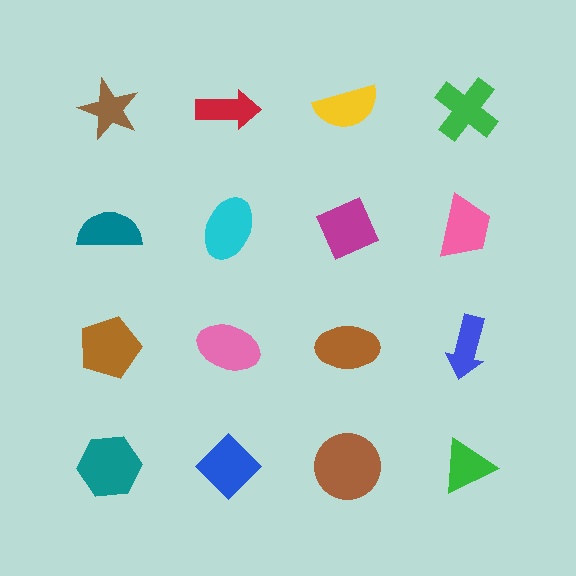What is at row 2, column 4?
A pink trapezoid.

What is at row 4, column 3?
A brown circle.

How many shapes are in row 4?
4 shapes.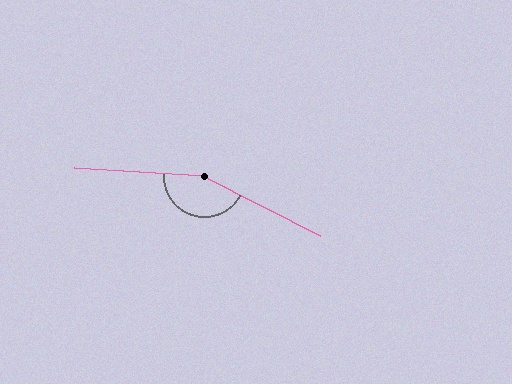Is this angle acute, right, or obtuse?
It is obtuse.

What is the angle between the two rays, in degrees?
Approximately 156 degrees.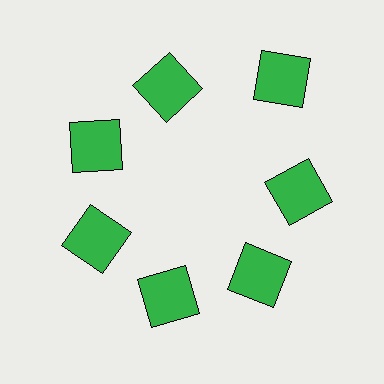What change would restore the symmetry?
The symmetry would be restored by moving it inward, back onto the ring so that all 7 squares sit at equal angles and equal distance from the center.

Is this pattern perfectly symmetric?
No. The 7 green squares are arranged in a ring, but one element near the 1 o'clock position is pushed outward from the center, breaking the 7-fold rotational symmetry.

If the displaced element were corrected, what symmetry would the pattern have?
It would have 7-fold rotational symmetry — the pattern would map onto itself every 51 degrees.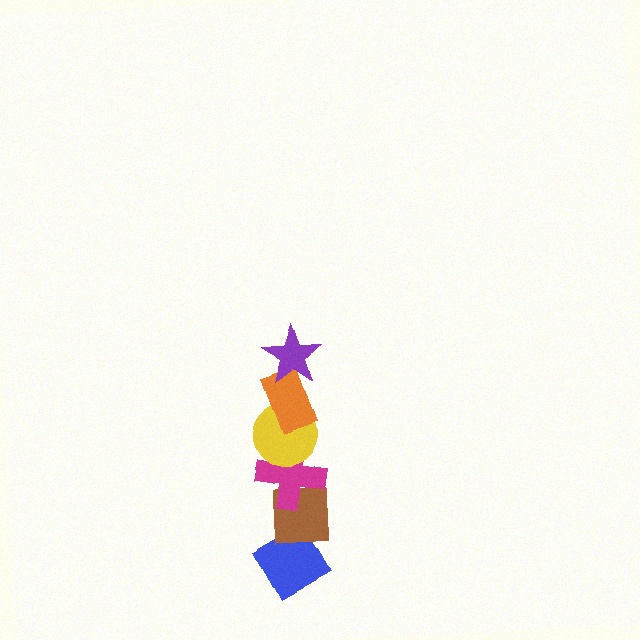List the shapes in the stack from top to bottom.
From top to bottom: the purple star, the orange rectangle, the yellow circle, the magenta cross, the brown square, the blue diamond.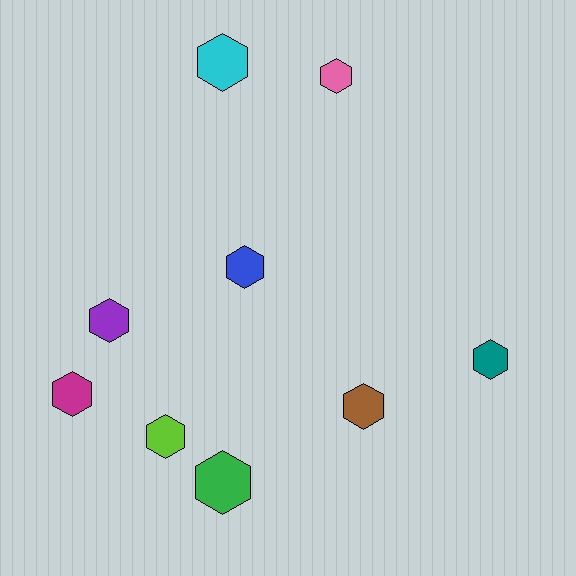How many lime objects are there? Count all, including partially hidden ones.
There is 1 lime object.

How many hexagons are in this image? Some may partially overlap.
There are 9 hexagons.